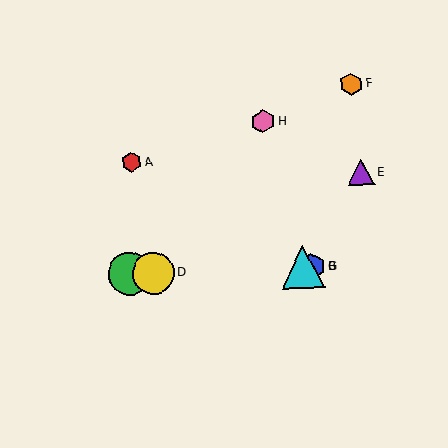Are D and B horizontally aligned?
Yes, both are at y≈273.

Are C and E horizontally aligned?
No, C is at y≈274 and E is at y≈172.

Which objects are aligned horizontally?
Objects B, C, D, G are aligned horizontally.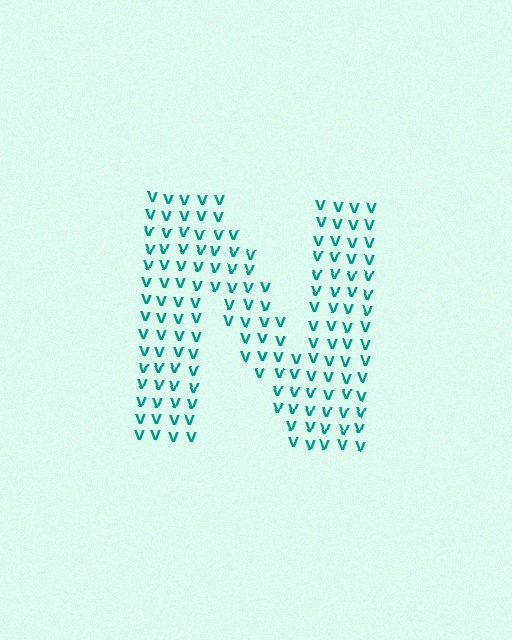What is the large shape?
The large shape is the letter N.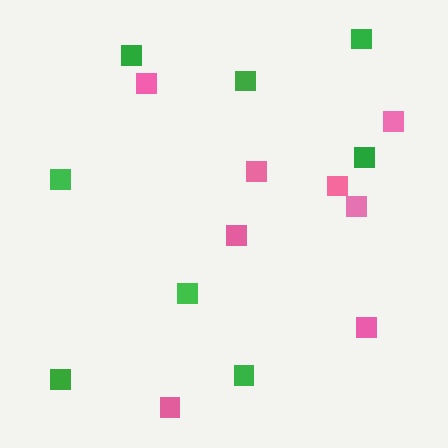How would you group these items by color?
There are 2 groups: one group of green squares (8) and one group of pink squares (8).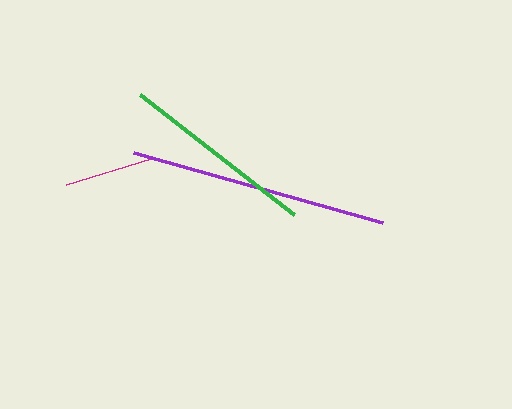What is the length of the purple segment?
The purple segment is approximately 258 pixels long.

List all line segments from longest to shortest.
From longest to shortest: purple, green, magenta.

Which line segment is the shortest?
The magenta line is the shortest at approximately 89 pixels.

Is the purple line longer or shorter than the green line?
The purple line is longer than the green line.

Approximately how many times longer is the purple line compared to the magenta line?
The purple line is approximately 2.9 times the length of the magenta line.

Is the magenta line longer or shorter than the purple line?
The purple line is longer than the magenta line.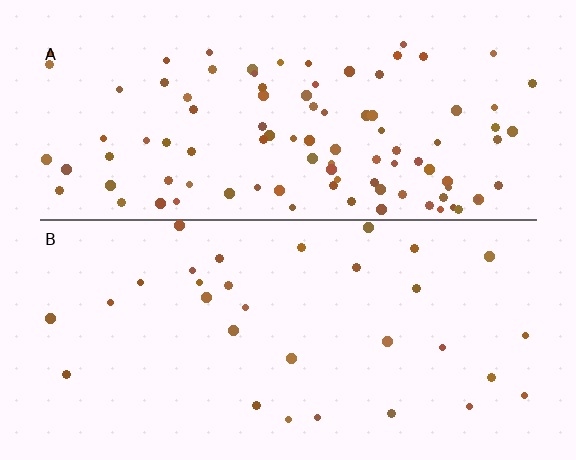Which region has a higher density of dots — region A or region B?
A (the top).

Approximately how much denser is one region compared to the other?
Approximately 3.3× — region A over region B.